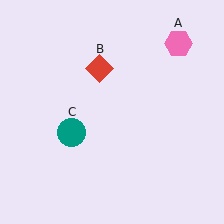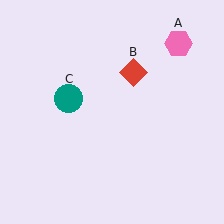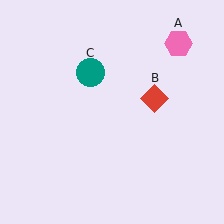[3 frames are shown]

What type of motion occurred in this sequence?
The red diamond (object B), teal circle (object C) rotated clockwise around the center of the scene.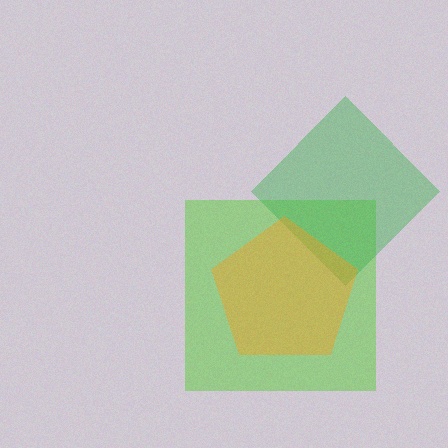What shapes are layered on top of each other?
The layered shapes are: a lime square, a green diamond, an orange pentagon.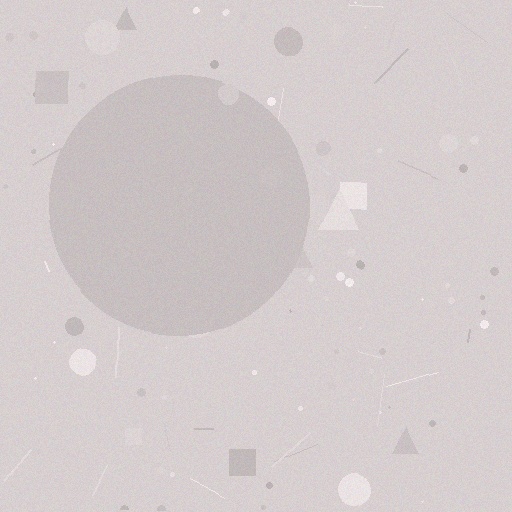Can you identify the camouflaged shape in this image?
The camouflaged shape is a circle.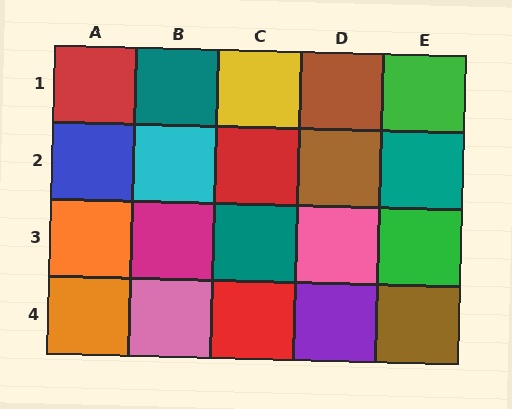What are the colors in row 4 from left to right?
Orange, pink, red, purple, brown.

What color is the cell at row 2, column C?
Red.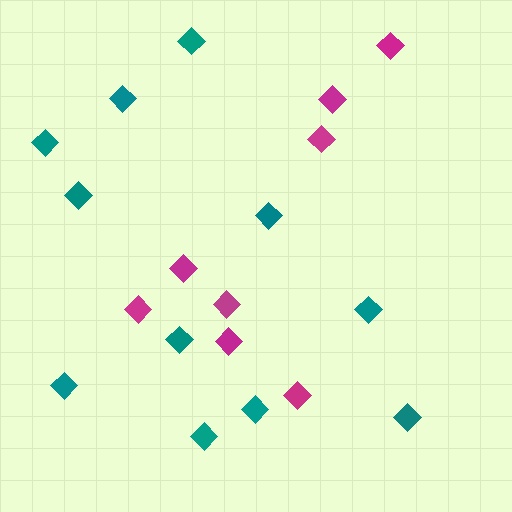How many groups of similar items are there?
There are 2 groups: one group of magenta diamonds (8) and one group of teal diamonds (11).